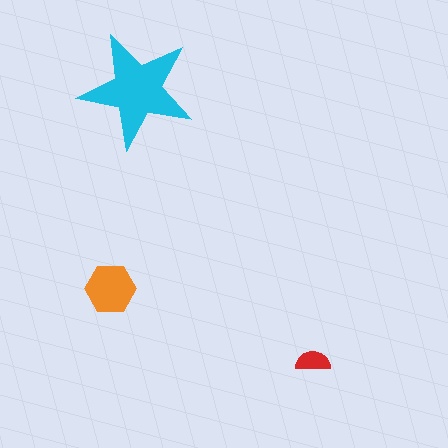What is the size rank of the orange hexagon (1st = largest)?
2nd.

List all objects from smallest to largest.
The red semicircle, the orange hexagon, the cyan star.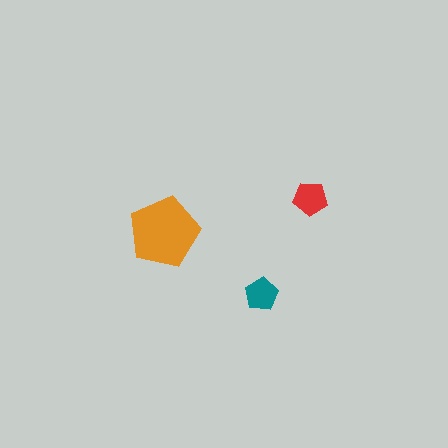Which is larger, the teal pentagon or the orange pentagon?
The orange one.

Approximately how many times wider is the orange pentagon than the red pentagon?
About 2 times wider.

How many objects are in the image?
There are 3 objects in the image.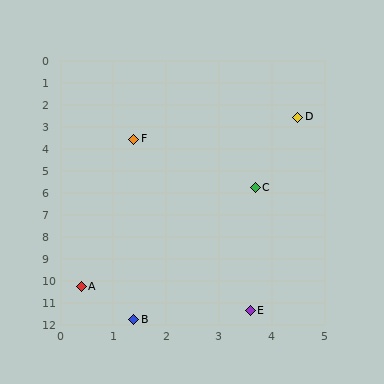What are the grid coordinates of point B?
Point B is at approximately (1.4, 11.8).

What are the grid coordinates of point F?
Point F is at approximately (1.4, 3.6).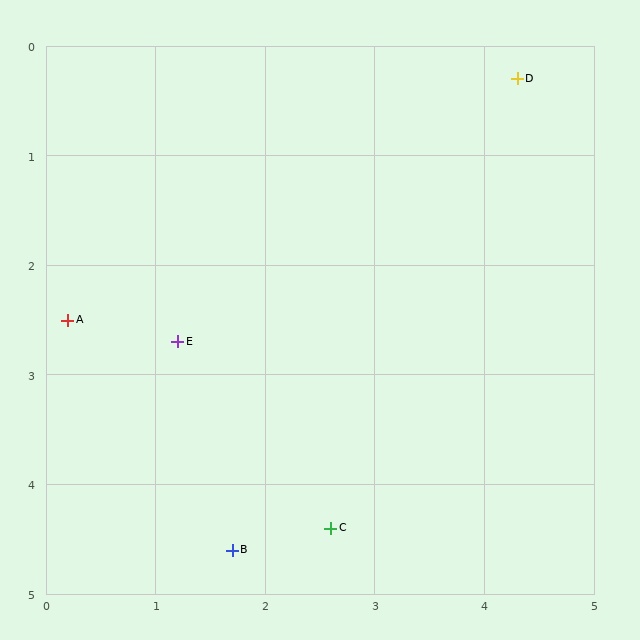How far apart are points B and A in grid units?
Points B and A are about 2.6 grid units apart.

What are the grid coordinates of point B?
Point B is at approximately (1.7, 4.6).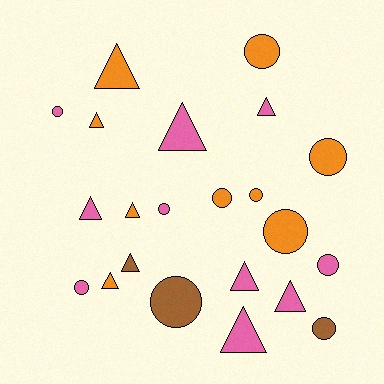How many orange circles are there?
There are 5 orange circles.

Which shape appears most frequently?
Triangle, with 11 objects.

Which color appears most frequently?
Pink, with 10 objects.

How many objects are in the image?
There are 22 objects.